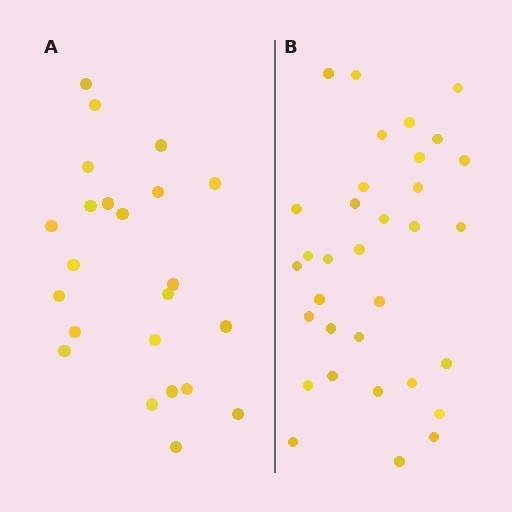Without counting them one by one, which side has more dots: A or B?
Region B (the right region) has more dots.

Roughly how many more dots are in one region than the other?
Region B has roughly 10 or so more dots than region A.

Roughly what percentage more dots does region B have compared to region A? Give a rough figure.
About 45% more.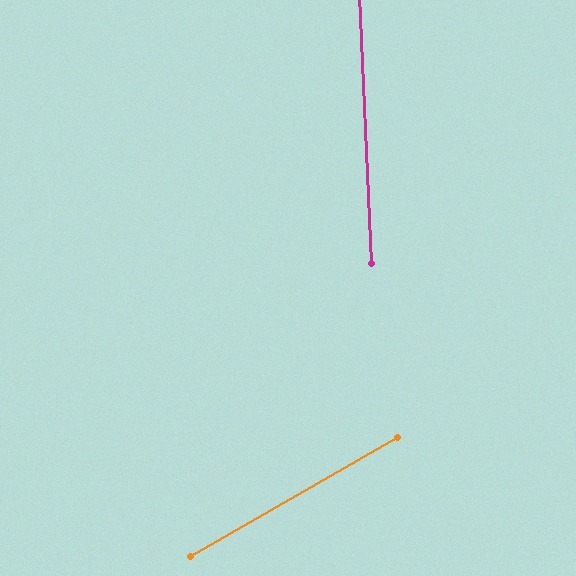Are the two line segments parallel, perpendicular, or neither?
Neither parallel nor perpendicular — they differ by about 63°.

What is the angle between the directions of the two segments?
Approximately 63 degrees.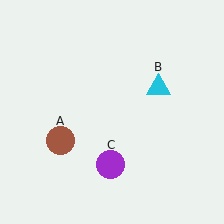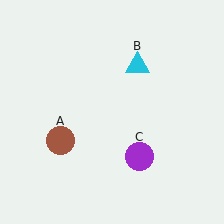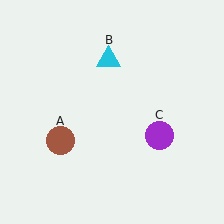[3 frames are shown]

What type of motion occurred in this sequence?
The cyan triangle (object B), purple circle (object C) rotated counterclockwise around the center of the scene.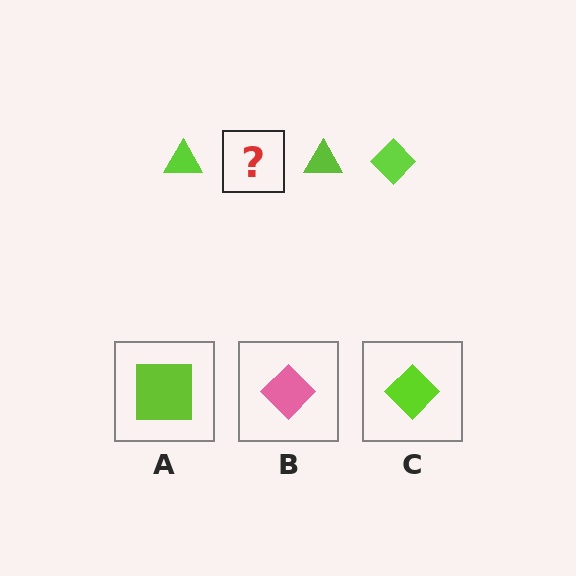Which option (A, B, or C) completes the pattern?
C.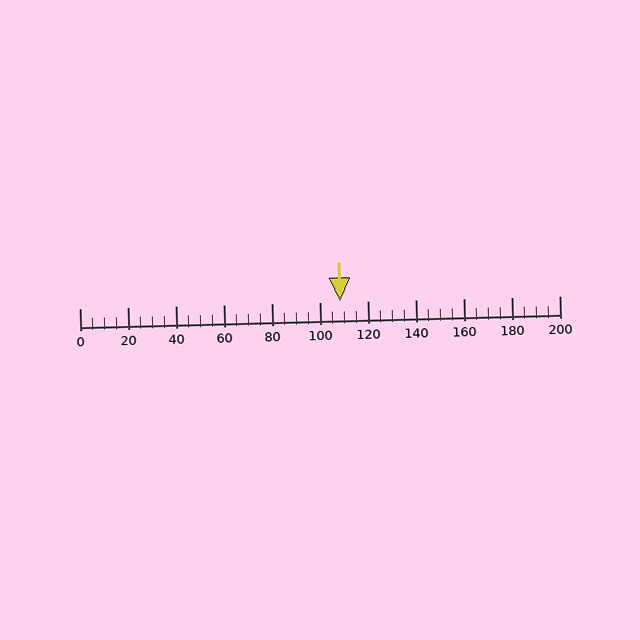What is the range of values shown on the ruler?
The ruler shows values from 0 to 200.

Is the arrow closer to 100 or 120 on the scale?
The arrow is closer to 100.